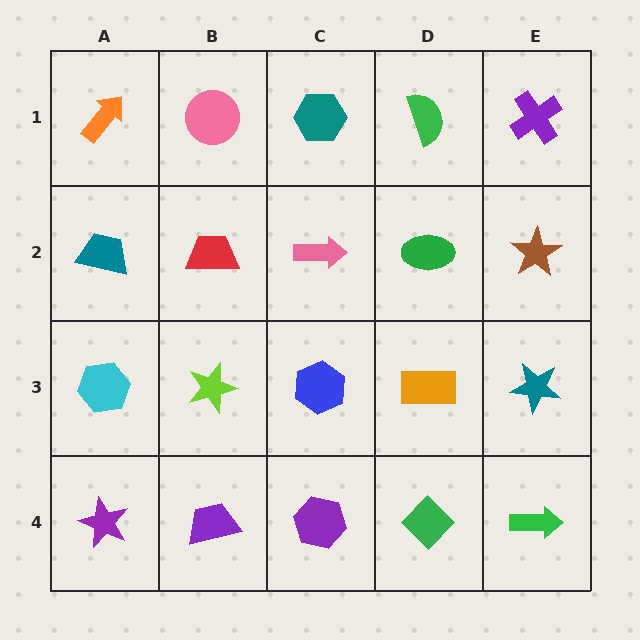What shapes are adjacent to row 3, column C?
A pink arrow (row 2, column C), a purple hexagon (row 4, column C), a lime star (row 3, column B), an orange rectangle (row 3, column D).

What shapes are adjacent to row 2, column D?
A green semicircle (row 1, column D), an orange rectangle (row 3, column D), a pink arrow (row 2, column C), a brown star (row 2, column E).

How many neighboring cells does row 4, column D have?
3.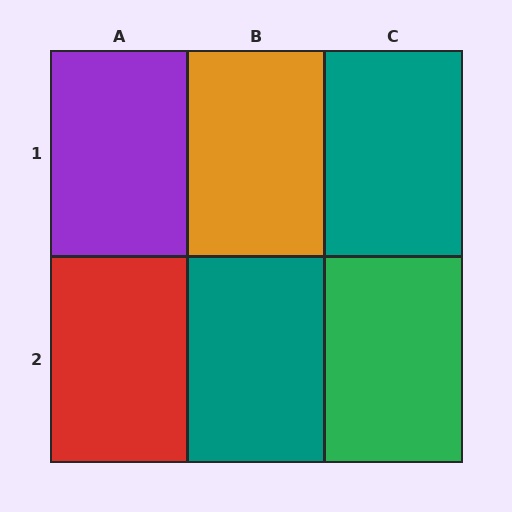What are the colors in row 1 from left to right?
Purple, orange, teal.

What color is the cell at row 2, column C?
Green.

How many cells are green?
1 cell is green.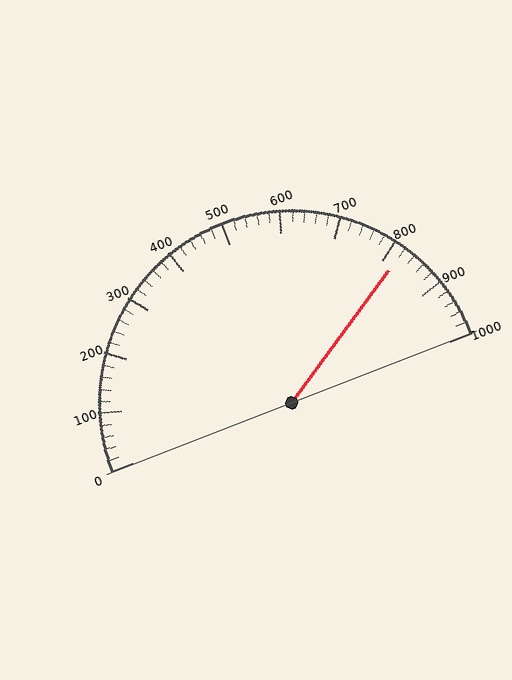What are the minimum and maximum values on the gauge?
The gauge ranges from 0 to 1000.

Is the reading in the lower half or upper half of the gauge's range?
The reading is in the upper half of the range (0 to 1000).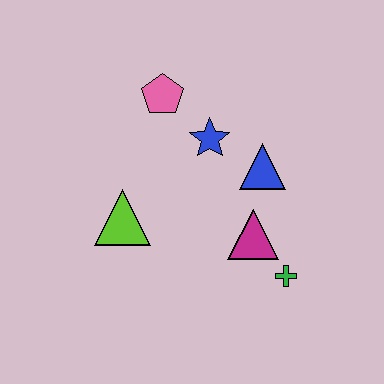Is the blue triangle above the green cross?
Yes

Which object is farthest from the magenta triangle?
The pink pentagon is farthest from the magenta triangle.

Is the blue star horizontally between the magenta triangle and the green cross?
No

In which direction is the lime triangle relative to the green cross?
The lime triangle is to the left of the green cross.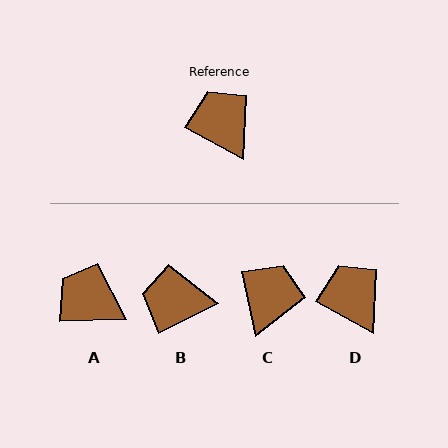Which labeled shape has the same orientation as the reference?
D.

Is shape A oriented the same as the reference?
No, it is off by about 30 degrees.